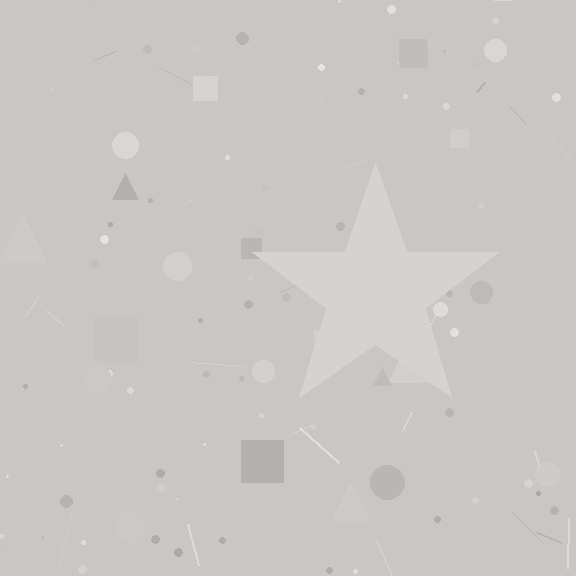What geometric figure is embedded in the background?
A star is embedded in the background.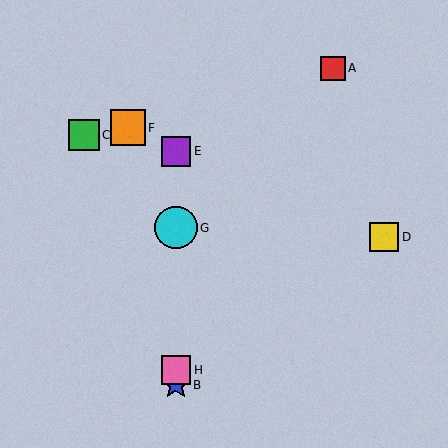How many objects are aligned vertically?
4 objects (B, E, G, H) are aligned vertically.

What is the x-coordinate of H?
Object H is at x≈176.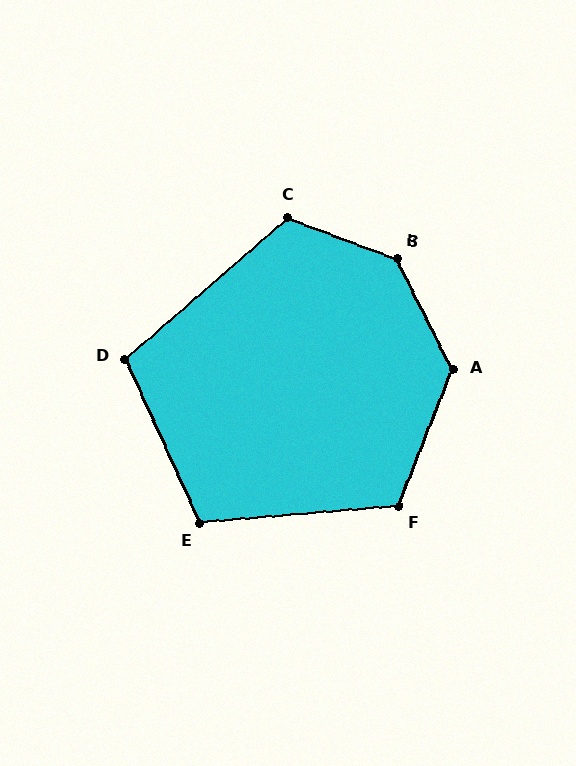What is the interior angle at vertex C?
Approximately 118 degrees (obtuse).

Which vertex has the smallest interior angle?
D, at approximately 106 degrees.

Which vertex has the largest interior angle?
B, at approximately 137 degrees.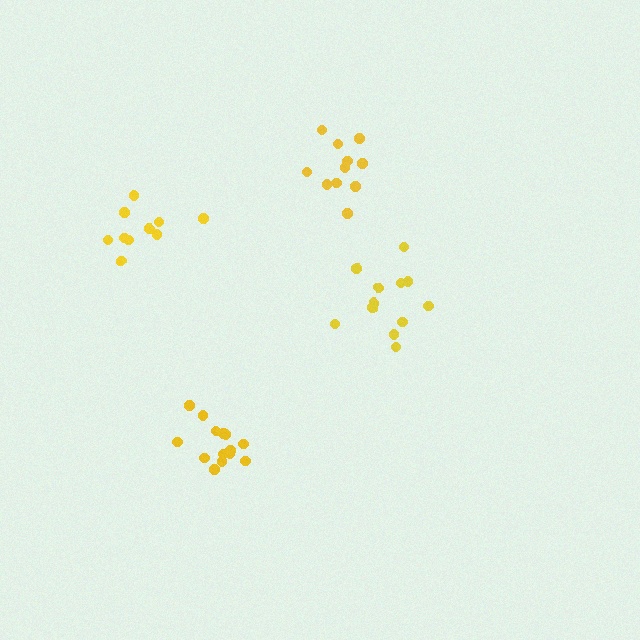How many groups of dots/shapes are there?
There are 4 groups.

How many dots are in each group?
Group 1: 14 dots, Group 2: 12 dots, Group 3: 10 dots, Group 4: 11 dots (47 total).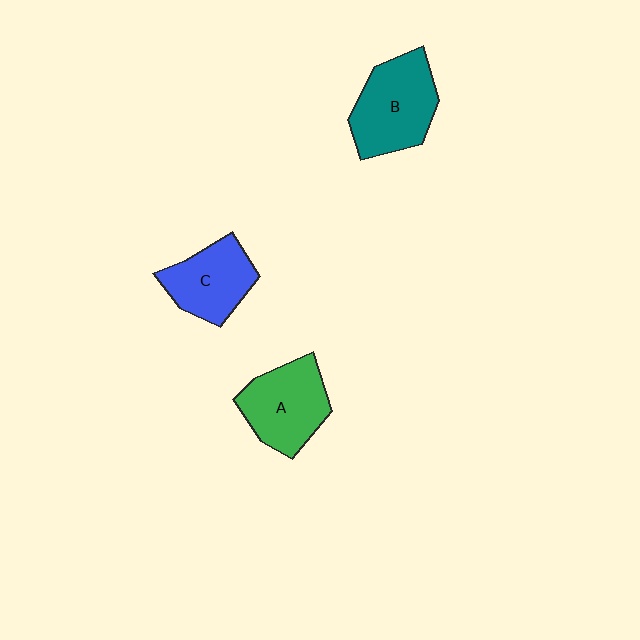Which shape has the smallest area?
Shape C (blue).